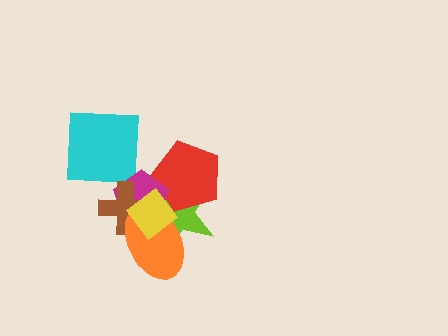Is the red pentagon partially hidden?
Yes, it is partially covered by another shape.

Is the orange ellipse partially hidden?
Yes, it is partially covered by another shape.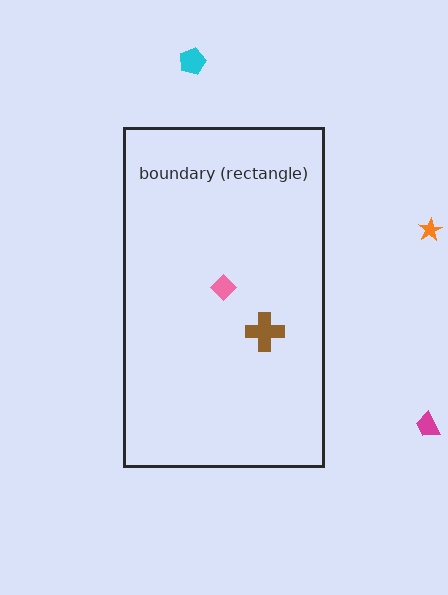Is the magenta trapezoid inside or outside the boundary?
Outside.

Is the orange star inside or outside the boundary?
Outside.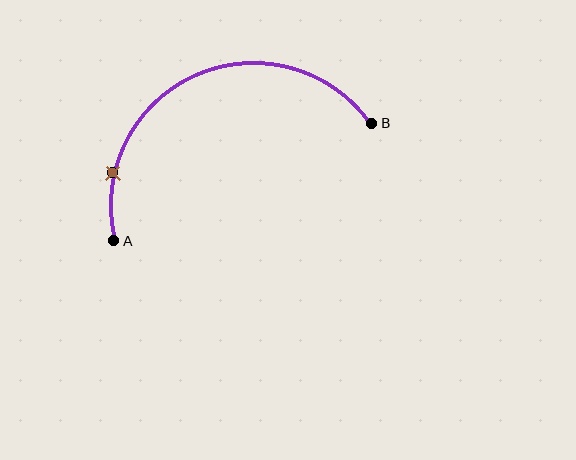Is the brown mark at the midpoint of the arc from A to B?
No. The brown mark lies on the arc but is closer to endpoint A. The arc midpoint would be at the point on the curve equidistant along the arc from both A and B.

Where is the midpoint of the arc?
The arc midpoint is the point on the curve farthest from the straight line joining A and B. It sits above that line.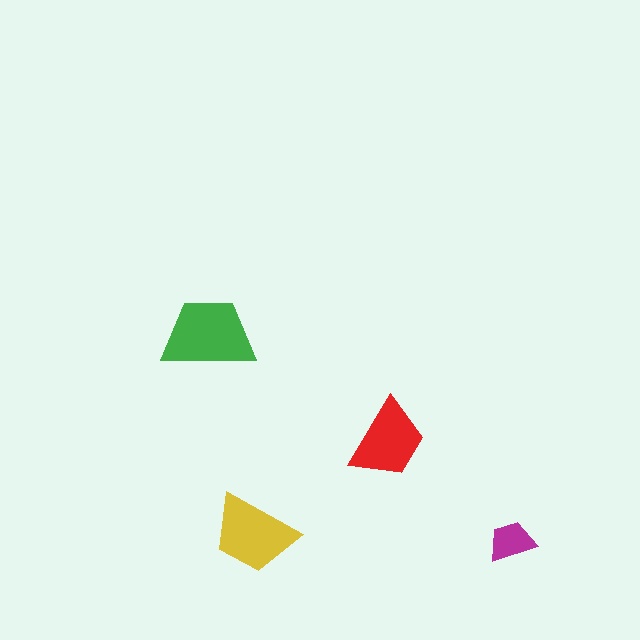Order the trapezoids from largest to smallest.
the green one, the yellow one, the red one, the magenta one.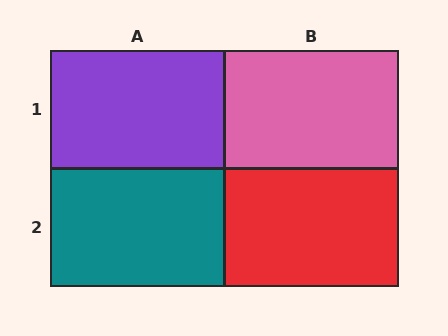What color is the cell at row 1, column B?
Pink.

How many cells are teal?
1 cell is teal.